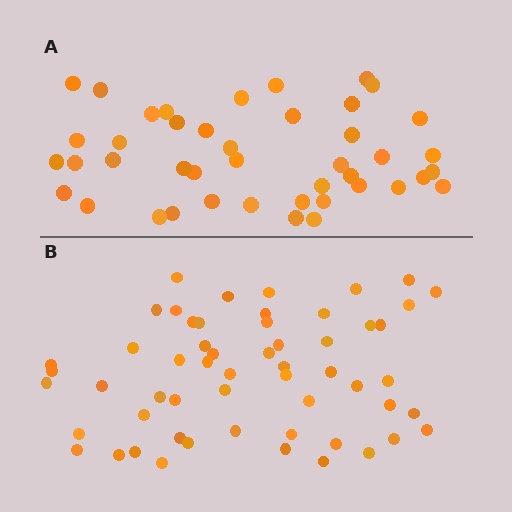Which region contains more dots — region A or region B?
Region B (the bottom region) has more dots.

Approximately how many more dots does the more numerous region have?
Region B has approximately 15 more dots than region A.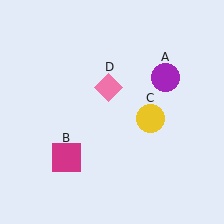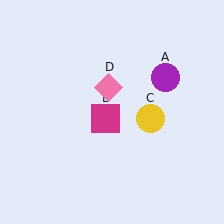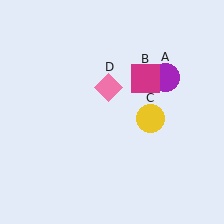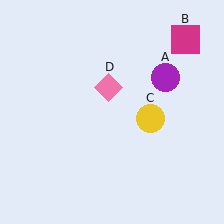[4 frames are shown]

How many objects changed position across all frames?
1 object changed position: magenta square (object B).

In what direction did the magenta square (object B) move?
The magenta square (object B) moved up and to the right.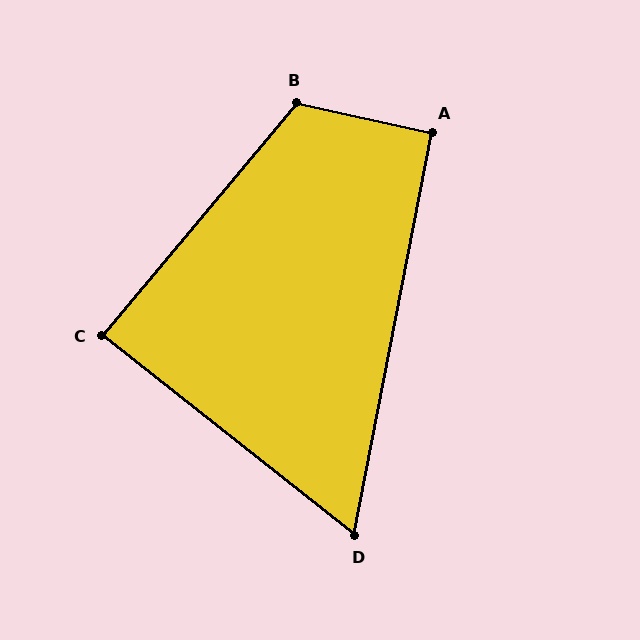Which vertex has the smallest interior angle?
D, at approximately 62 degrees.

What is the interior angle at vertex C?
Approximately 89 degrees (approximately right).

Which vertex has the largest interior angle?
B, at approximately 118 degrees.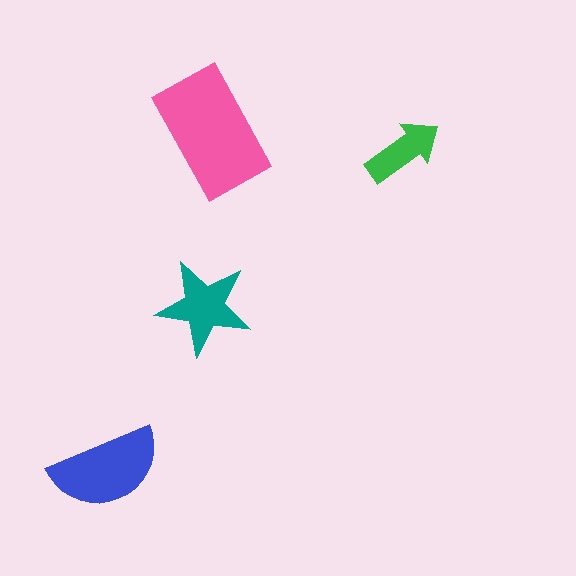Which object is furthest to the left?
The blue semicircle is leftmost.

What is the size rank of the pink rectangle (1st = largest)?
1st.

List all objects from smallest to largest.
The green arrow, the teal star, the blue semicircle, the pink rectangle.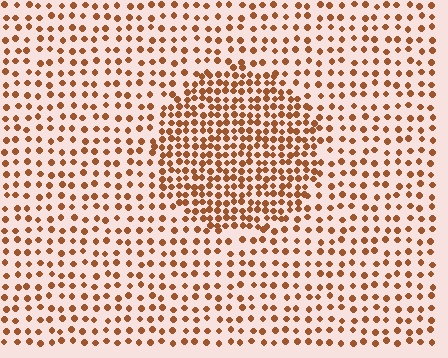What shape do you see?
I see a circle.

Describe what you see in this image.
The image contains small brown elements arranged at two different densities. A circle-shaped region is visible where the elements are more densely packed than the surrounding area.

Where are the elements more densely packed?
The elements are more densely packed inside the circle boundary.